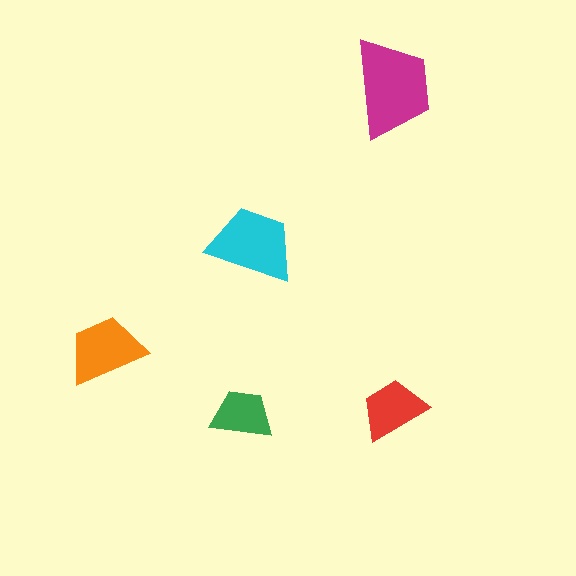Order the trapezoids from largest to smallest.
the magenta one, the cyan one, the orange one, the red one, the green one.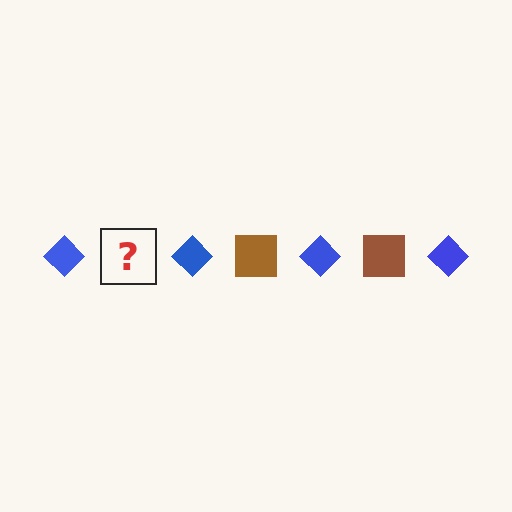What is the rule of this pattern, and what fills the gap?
The rule is that the pattern alternates between blue diamond and brown square. The gap should be filled with a brown square.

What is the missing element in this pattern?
The missing element is a brown square.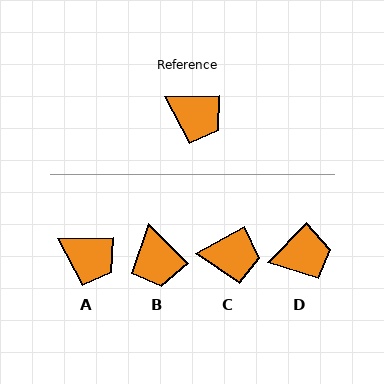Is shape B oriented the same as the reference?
No, it is off by about 47 degrees.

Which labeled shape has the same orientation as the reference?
A.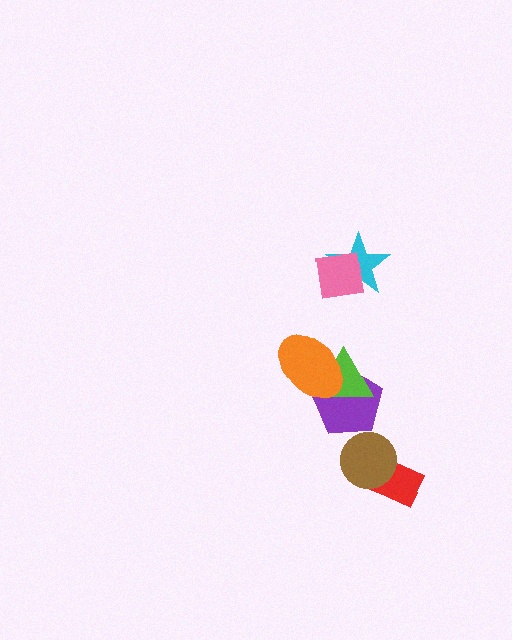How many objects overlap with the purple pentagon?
2 objects overlap with the purple pentagon.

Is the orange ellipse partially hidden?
No, no other shape covers it.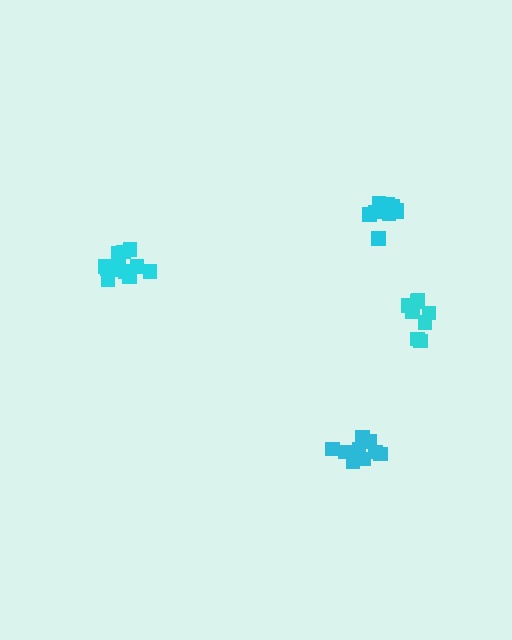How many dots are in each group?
Group 1: 13 dots, Group 2: 10 dots, Group 3: 8 dots, Group 4: 11 dots (42 total).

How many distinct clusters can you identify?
There are 4 distinct clusters.